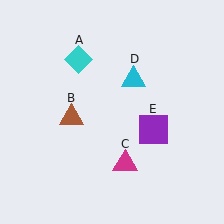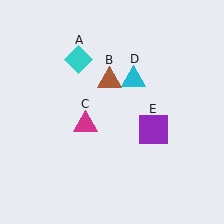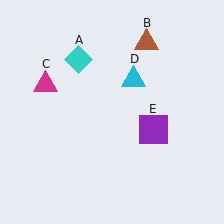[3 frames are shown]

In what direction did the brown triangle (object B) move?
The brown triangle (object B) moved up and to the right.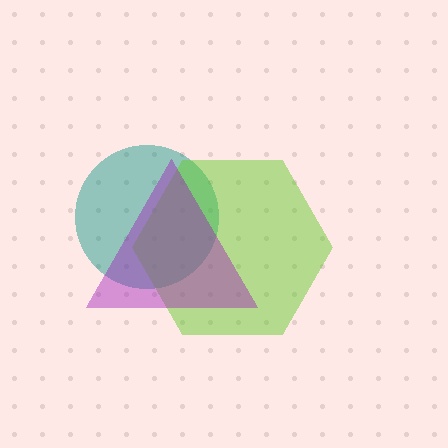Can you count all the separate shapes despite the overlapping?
Yes, there are 3 separate shapes.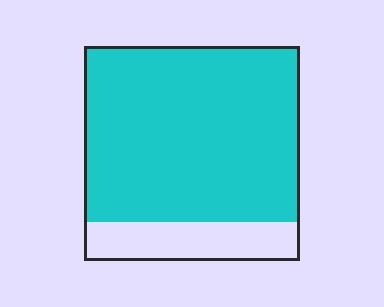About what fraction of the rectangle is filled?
About five sixths (5/6).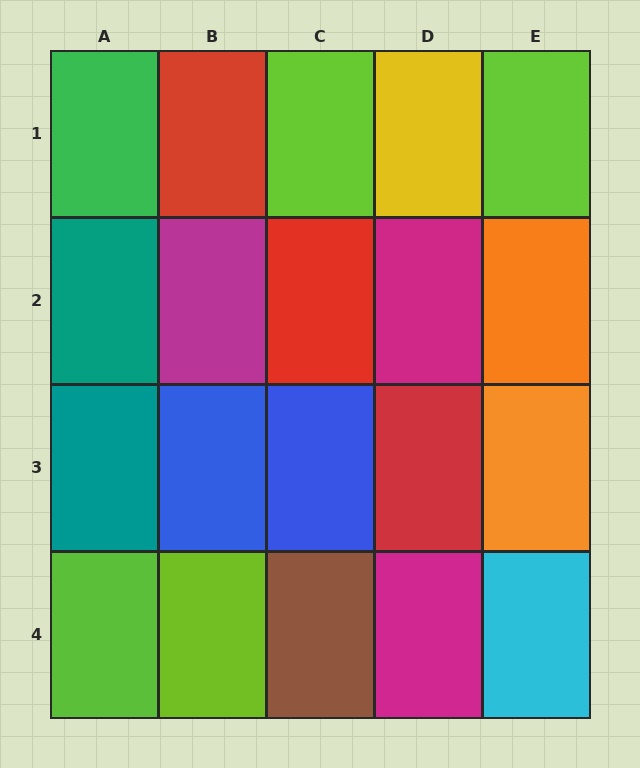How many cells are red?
3 cells are red.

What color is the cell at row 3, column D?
Red.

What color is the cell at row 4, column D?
Magenta.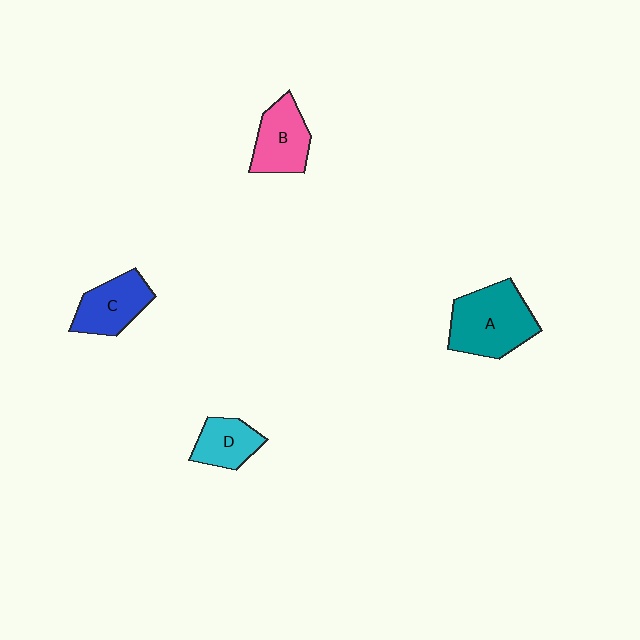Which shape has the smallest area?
Shape D (cyan).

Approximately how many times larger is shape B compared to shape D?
Approximately 1.3 times.